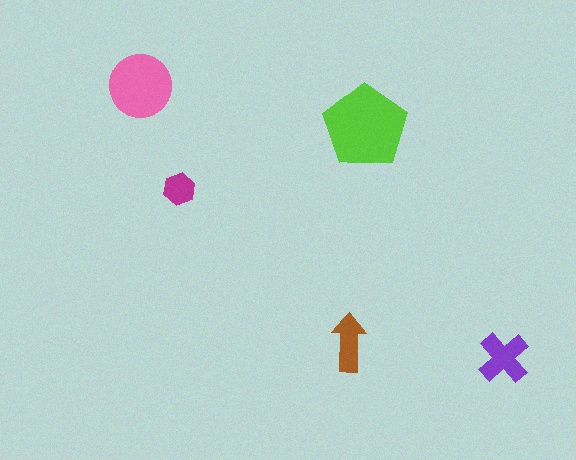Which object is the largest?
The lime pentagon.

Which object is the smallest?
The magenta hexagon.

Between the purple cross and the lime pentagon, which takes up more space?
The lime pentagon.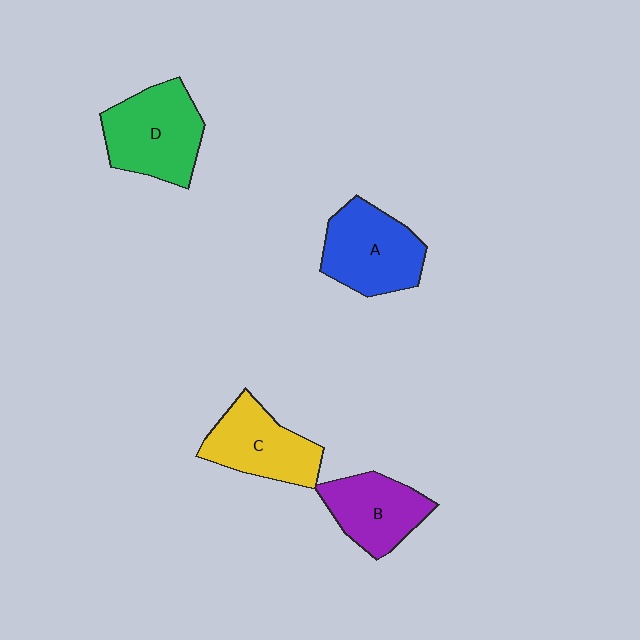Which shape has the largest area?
Shape D (green).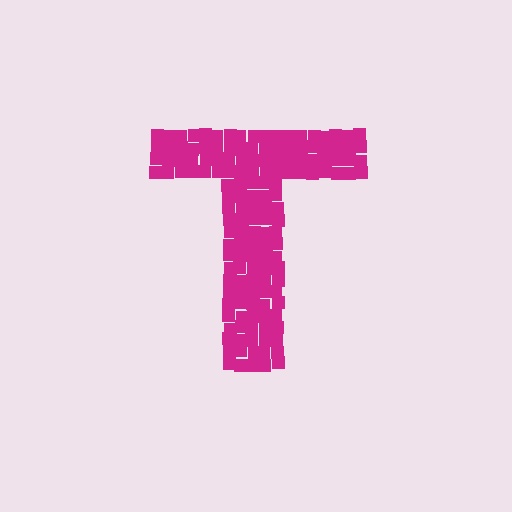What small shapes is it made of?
It is made of small squares.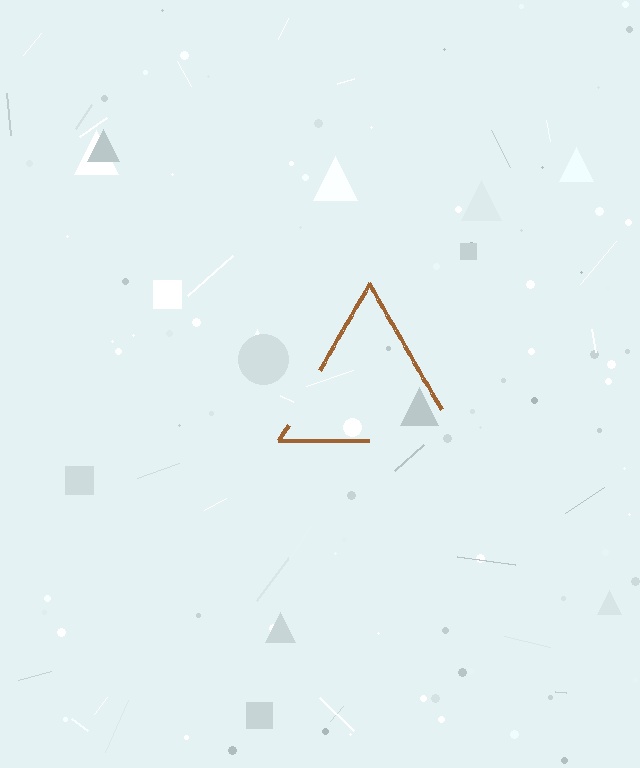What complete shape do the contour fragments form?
The contour fragments form a triangle.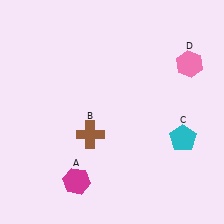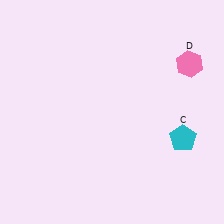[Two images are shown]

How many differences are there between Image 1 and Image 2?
There are 2 differences between the two images.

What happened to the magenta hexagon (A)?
The magenta hexagon (A) was removed in Image 2. It was in the bottom-left area of Image 1.